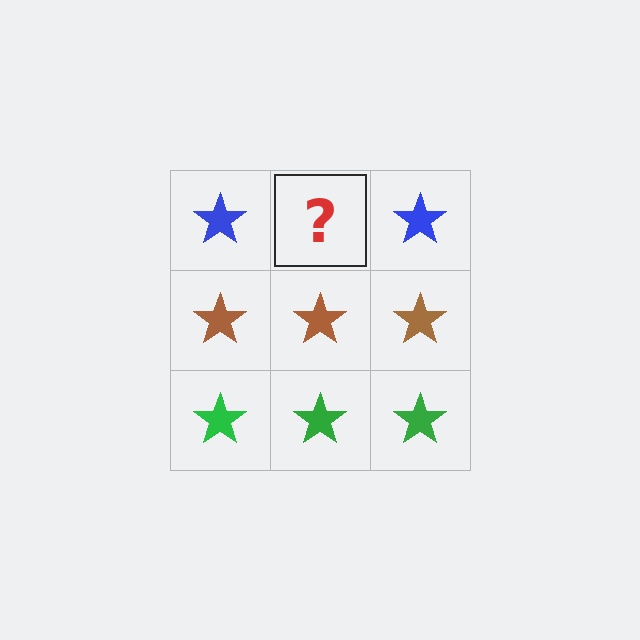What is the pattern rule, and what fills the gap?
The rule is that each row has a consistent color. The gap should be filled with a blue star.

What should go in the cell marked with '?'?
The missing cell should contain a blue star.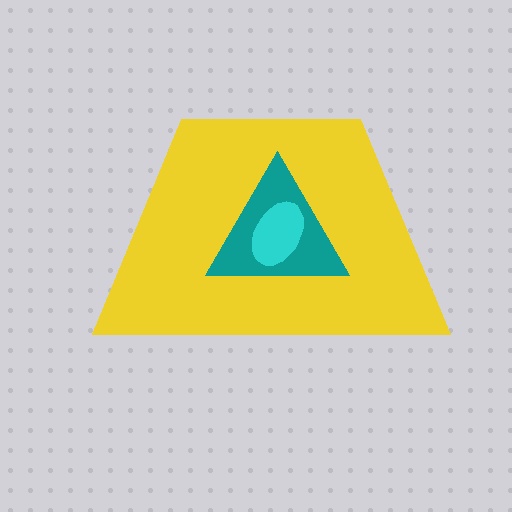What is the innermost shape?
The cyan ellipse.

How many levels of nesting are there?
3.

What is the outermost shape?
The yellow trapezoid.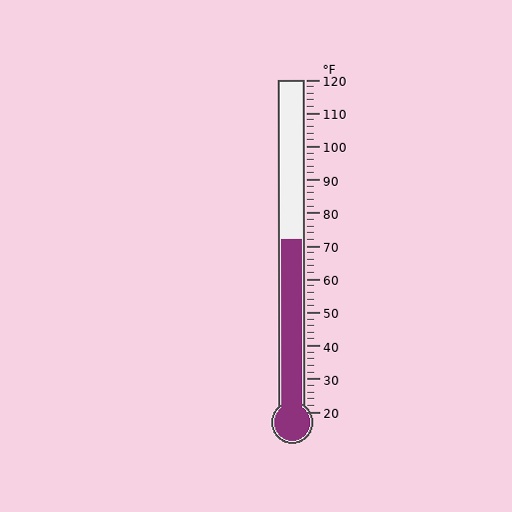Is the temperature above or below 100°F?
The temperature is below 100°F.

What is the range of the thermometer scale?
The thermometer scale ranges from 20°F to 120°F.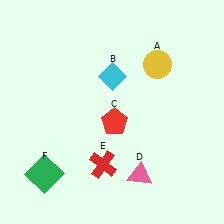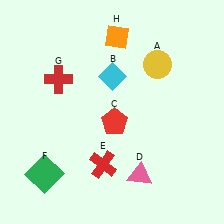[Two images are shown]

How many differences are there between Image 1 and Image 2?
There are 2 differences between the two images.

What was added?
A red cross (G), an orange diamond (H) were added in Image 2.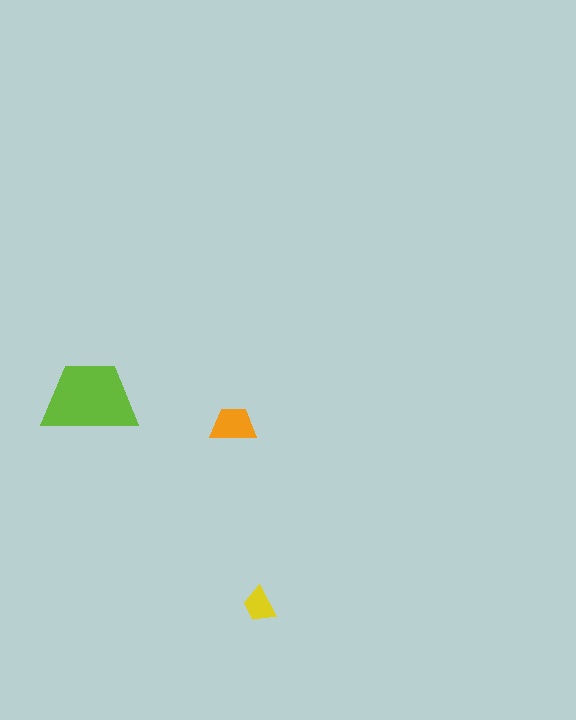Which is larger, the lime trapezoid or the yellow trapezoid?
The lime one.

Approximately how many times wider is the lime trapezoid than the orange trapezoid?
About 2 times wider.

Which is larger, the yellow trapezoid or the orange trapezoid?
The orange one.